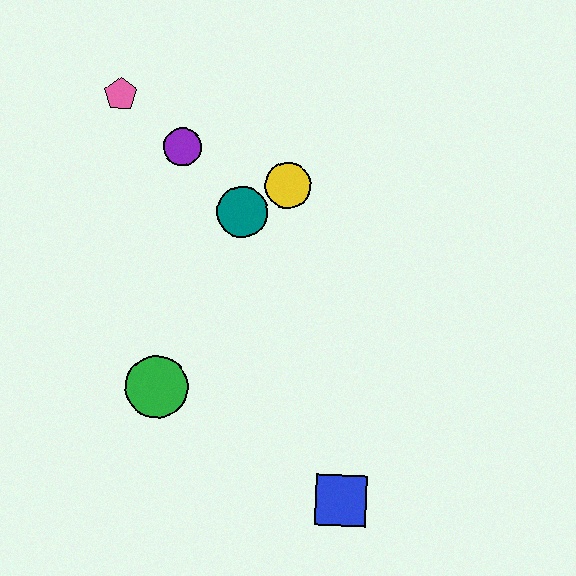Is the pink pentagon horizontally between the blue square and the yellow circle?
No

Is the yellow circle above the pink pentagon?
No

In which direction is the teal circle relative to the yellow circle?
The teal circle is to the left of the yellow circle.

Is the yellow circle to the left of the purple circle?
No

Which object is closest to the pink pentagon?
The purple circle is closest to the pink pentagon.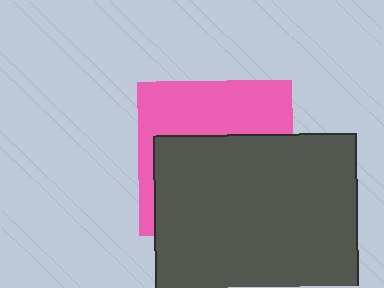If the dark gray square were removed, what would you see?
You would see the complete pink square.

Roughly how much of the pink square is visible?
A small part of it is visible (roughly 42%).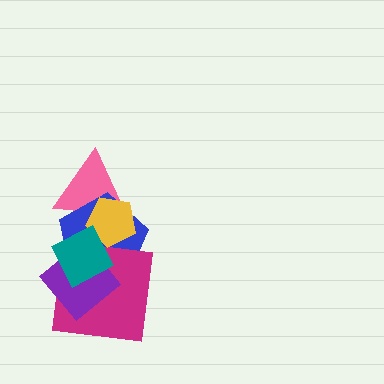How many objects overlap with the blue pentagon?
5 objects overlap with the blue pentagon.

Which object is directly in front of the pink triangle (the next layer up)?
The blue pentagon is directly in front of the pink triangle.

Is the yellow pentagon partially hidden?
Yes, it is partially covered by another shape.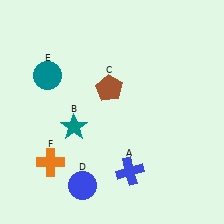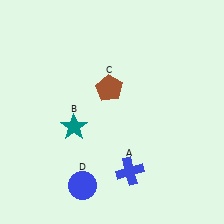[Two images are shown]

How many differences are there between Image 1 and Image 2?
There are 2 differences between the two images.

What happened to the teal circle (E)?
The teal circle (E) was removed in Image 2. It was in the top-left area of Image 1.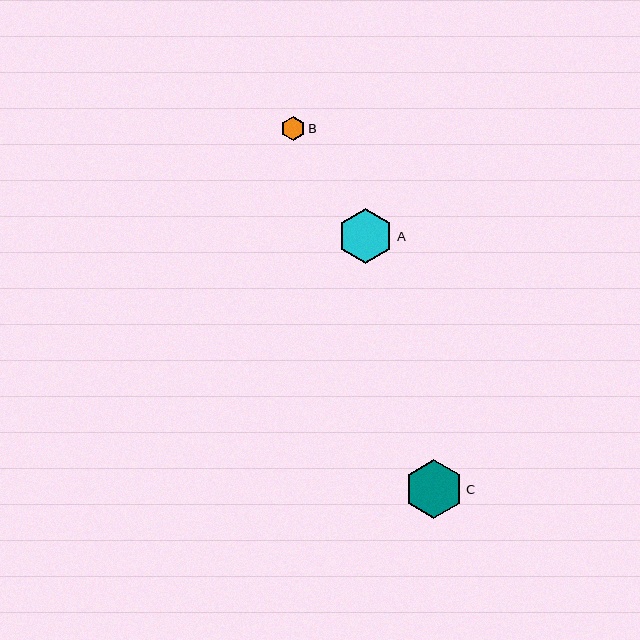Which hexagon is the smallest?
Hexagon B is the smallest with a size of approximately 24 pixels.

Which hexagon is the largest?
Hexagon C is the largest with a size of approximately 59 pixels.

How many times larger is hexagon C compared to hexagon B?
Hexagon C is approximately 2.5 times the size of hexagon B.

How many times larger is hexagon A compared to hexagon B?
Hexagon A is approximately 2.3 times the size of hexagon B.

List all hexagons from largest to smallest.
From largest to smallest: C, A, B.